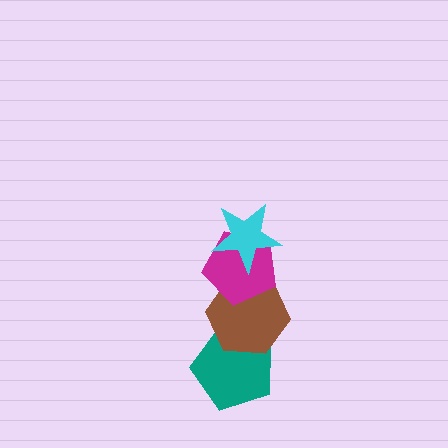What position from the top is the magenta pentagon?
The magenta pentagon is 2nd from the top.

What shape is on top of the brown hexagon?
The magenta pentagon is on top of the brown hexagon.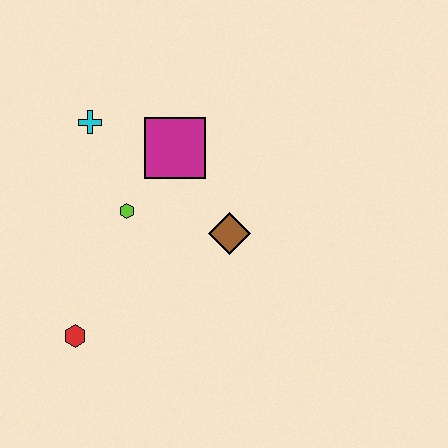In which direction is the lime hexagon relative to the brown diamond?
The lime hexagon is to the left of the brown diamond.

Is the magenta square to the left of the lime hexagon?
No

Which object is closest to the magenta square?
The lime hexagon is closest to the magenta square.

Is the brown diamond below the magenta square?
Yes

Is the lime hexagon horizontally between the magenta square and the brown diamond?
No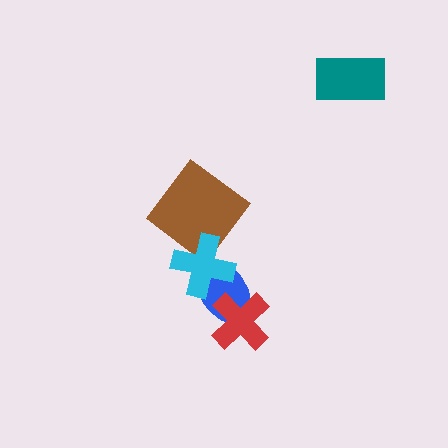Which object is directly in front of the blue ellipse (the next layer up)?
The red cross is directly in front of the blue ellipse.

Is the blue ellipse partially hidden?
Yes, it is partially covered by another shape.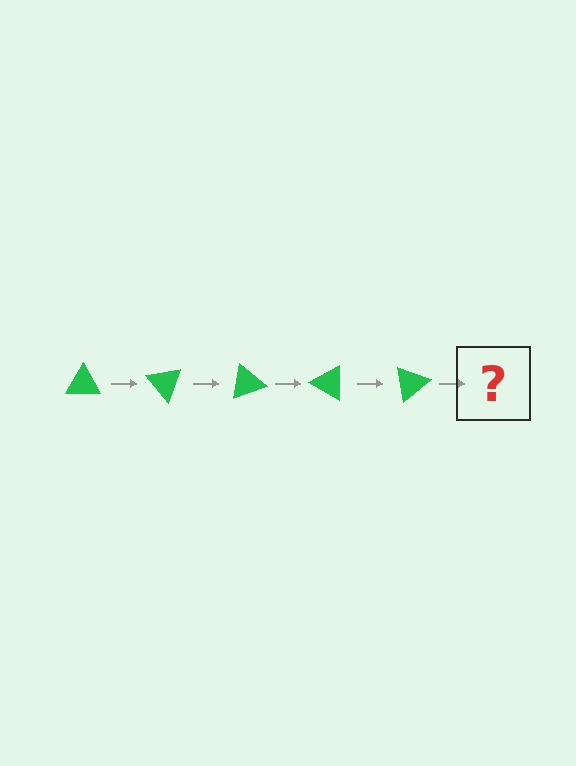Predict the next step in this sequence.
The next step is a green triangle rotated 250 degrees.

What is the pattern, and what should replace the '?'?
The pattern is that the triangle rotates 50 degrees each step. The '?' should be a green triangle rotated 250 degrees.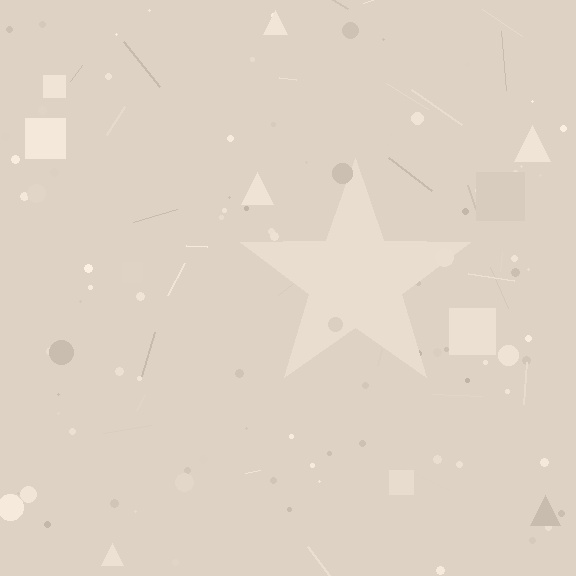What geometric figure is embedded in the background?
A star is embedded in the background.